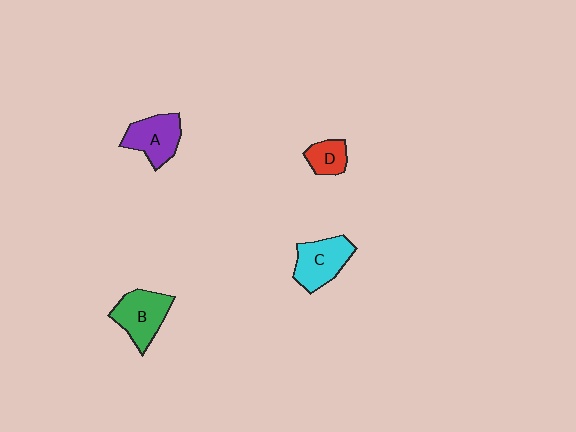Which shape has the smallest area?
Shape D (red).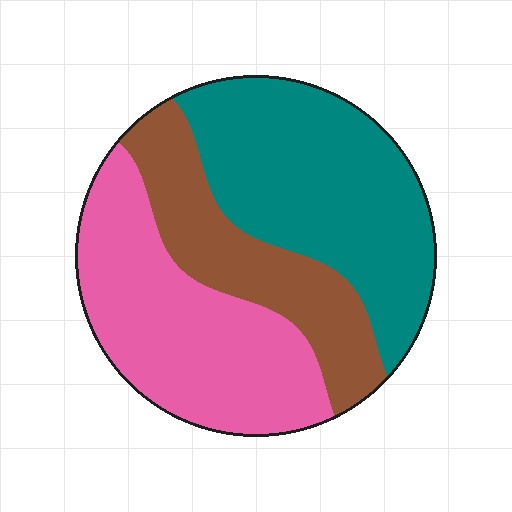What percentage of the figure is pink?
Pink covers roughly 35% of the figure.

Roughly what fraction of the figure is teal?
Teal covers around 40% of the figure.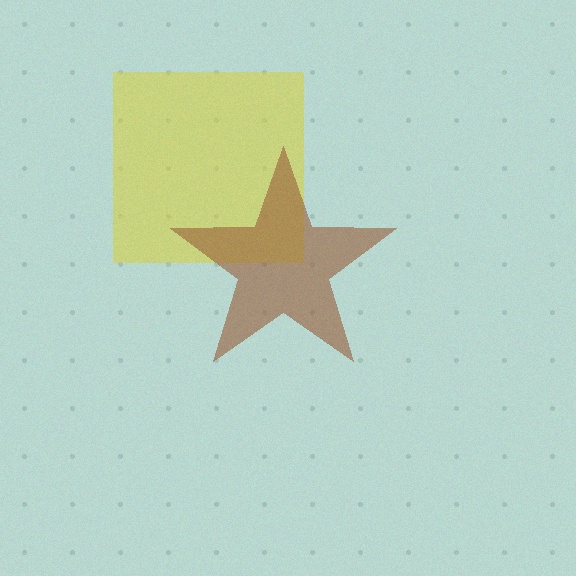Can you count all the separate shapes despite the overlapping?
Yes, there are 2 separate shapes.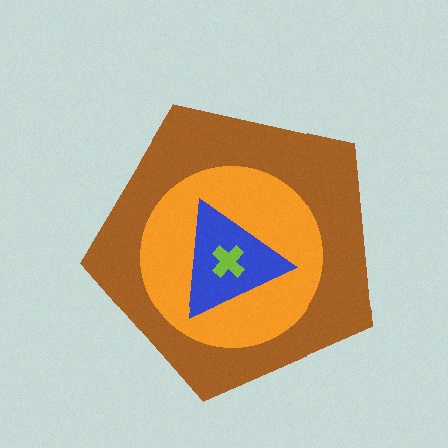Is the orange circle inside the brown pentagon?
Yes.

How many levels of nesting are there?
4.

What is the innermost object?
The lime cross.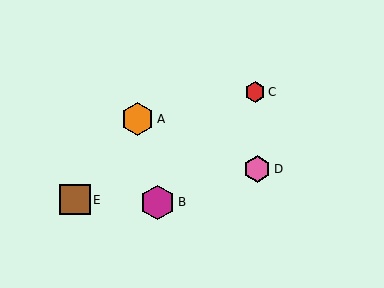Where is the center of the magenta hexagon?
The center of the magenta hexagon is at (158, 202).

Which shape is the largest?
The magenta hexagon (labeled B) is the largest.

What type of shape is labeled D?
Shape D is a pink hexagon.